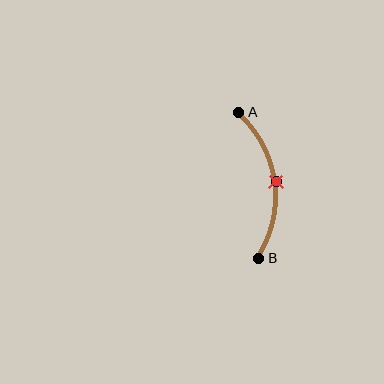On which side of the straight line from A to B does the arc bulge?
The arc bulges to the right of the straight line connecting A and B.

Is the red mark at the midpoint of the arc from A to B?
Yes. The red mark lies on the arc at equal arc-length from both A and B — it is the arc midpoint.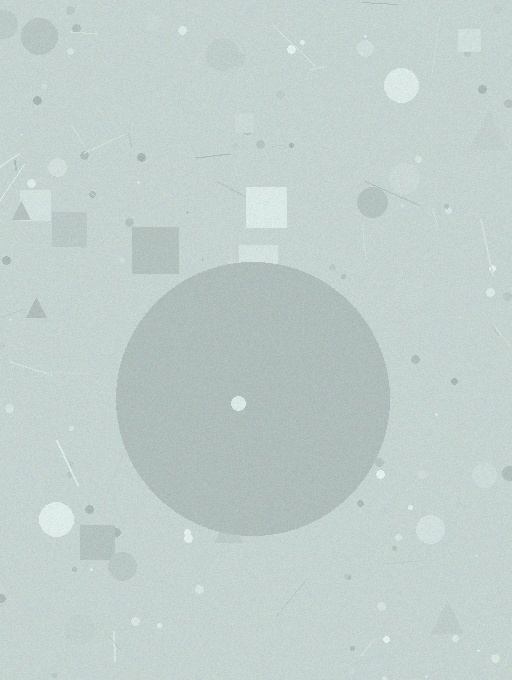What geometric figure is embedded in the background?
A circle is embedded in the background.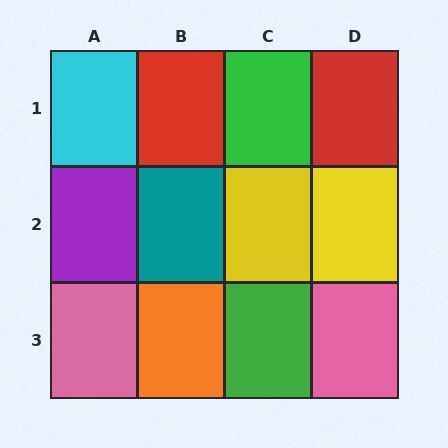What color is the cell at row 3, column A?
Pink.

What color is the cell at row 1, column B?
Red.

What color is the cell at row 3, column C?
Green.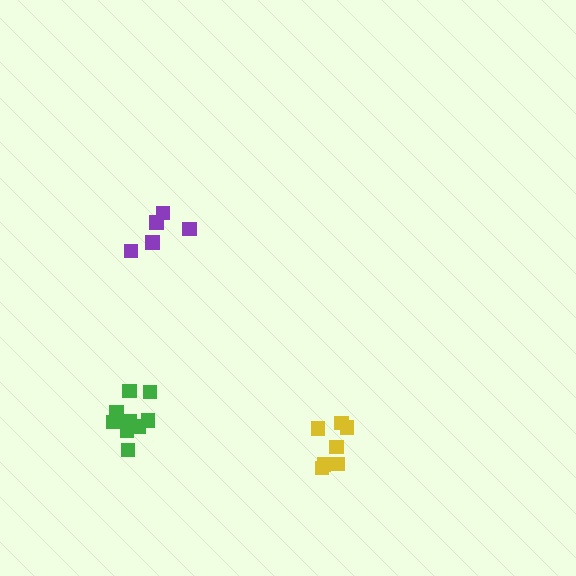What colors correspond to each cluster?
The clusters are colored: purple, yellow, green.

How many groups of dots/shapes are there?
There are 3 groups.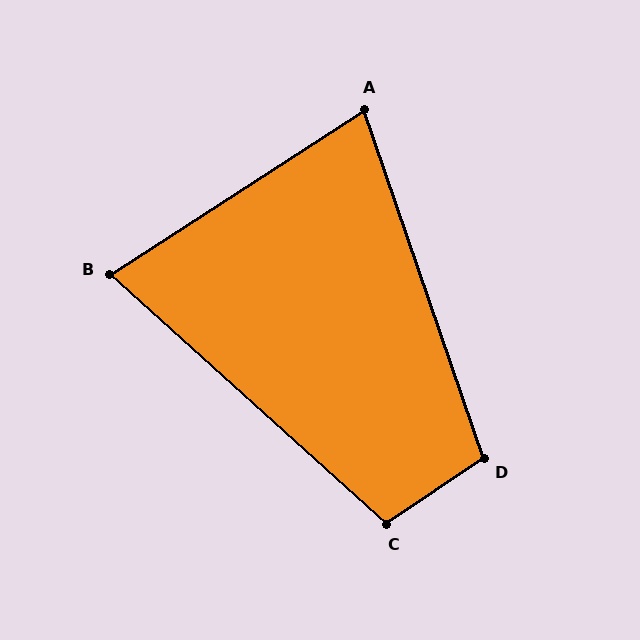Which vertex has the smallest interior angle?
B, at approximately 75 degrees.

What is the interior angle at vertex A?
Approximately 76 degrees (acute).